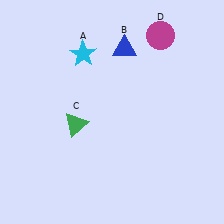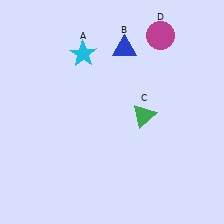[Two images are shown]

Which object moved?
The green triangle (C) moved right.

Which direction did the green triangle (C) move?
The green triangle (C) moved right.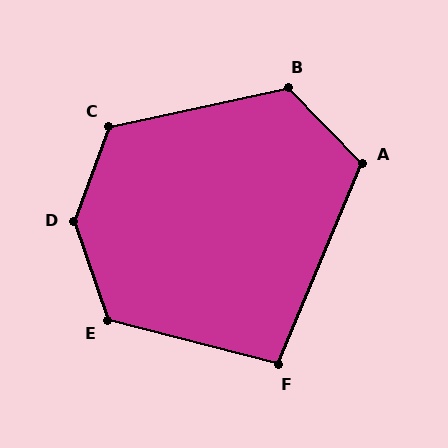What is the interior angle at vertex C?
Approximately 123 degrees (obtuse).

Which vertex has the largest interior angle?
D, at approximately 140 degrees.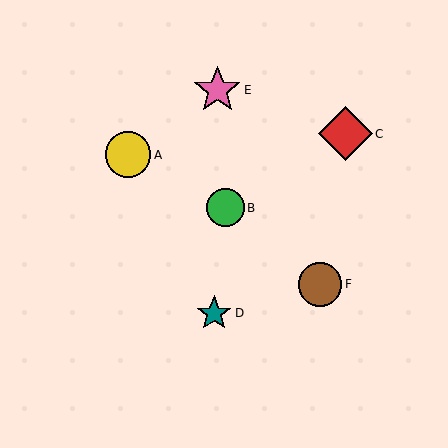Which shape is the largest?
The red diamond (labeled C) is the largest.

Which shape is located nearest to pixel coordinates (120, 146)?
The yellow circle (labeled A) at (128, 155) is nearest to that location.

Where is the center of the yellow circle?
The center of the yellow circle is at (128, 155).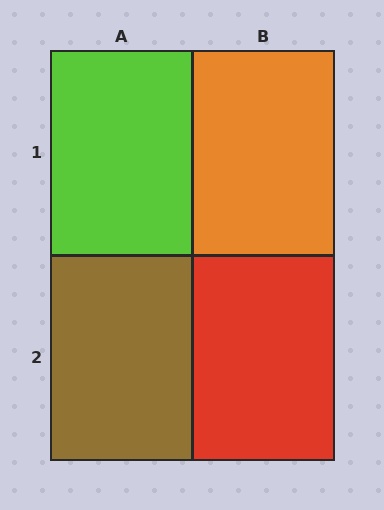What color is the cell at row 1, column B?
Orange.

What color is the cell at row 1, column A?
Lime.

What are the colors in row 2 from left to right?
Brown, red.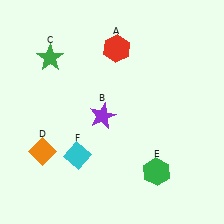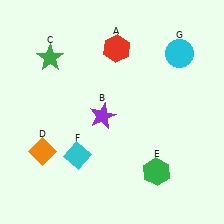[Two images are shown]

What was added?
A cyan circle (G) was added in Image 2.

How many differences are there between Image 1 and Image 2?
There is 1 difference between the two images.